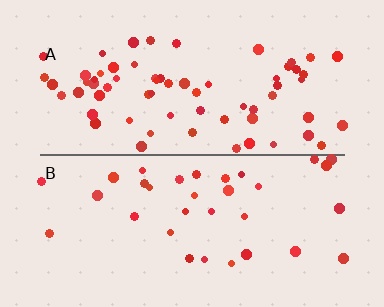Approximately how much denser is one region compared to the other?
Approximately 2.0× — region A over region B.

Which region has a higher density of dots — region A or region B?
A (the top).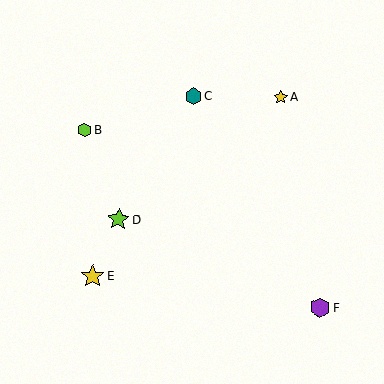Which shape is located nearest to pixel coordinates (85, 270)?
The yellow star (labeled E) at (93, 276) is nearest to that location.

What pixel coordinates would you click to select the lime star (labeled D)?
Click at (119, 219) to select the lime star D.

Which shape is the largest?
The yellow star (labeled E) is the largest.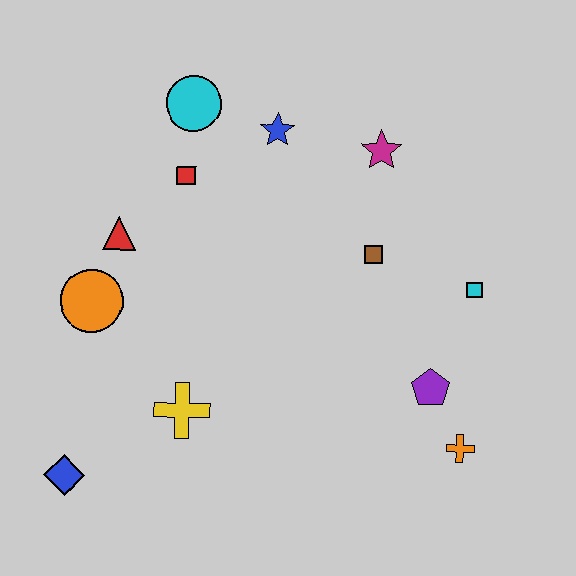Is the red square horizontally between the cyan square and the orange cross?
No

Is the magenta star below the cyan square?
No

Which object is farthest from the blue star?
The blue diamond is farthest from the blue star.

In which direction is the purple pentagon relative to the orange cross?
The purple pentagon is above the orange cross.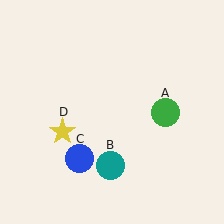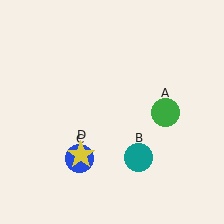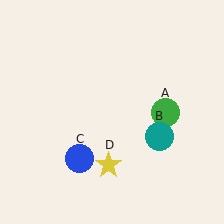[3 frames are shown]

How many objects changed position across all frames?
2 objects changed position: teal circle (object B), yellow star (object D).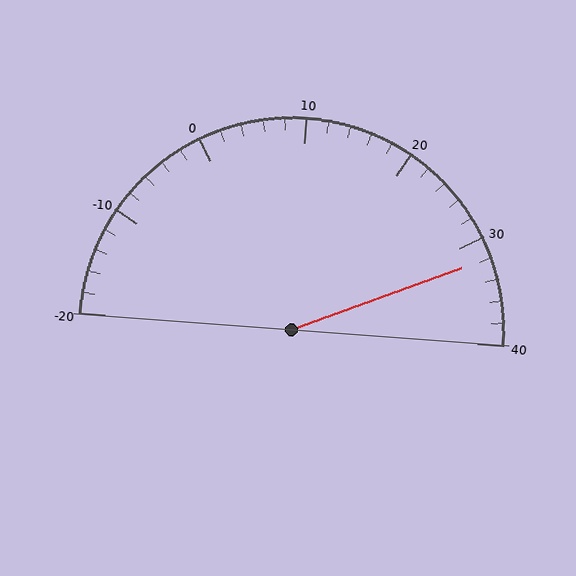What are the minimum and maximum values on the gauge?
The gauge ranges from -20 to 40.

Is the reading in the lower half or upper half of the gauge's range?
The reading is in the upper half of the range (-20 to 40).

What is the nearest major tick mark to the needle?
The nearest major tick mark is 30.